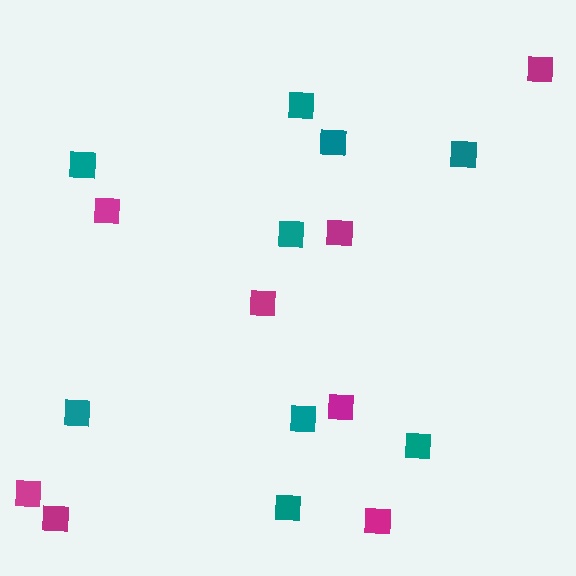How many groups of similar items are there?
There are 2 groups: one group of magenta squares (8) and one group of teal squares (9).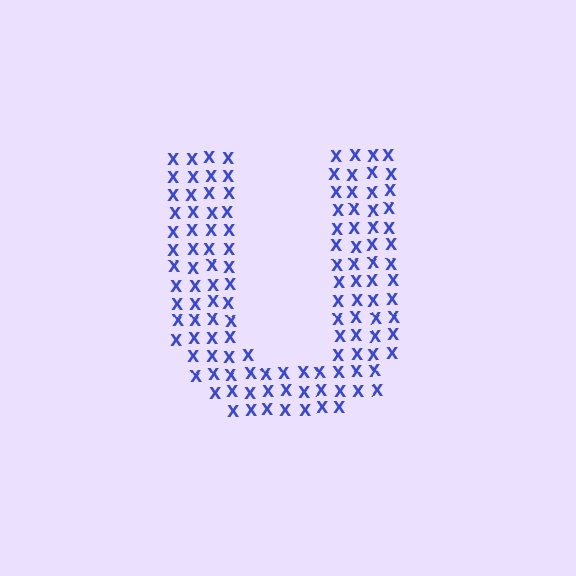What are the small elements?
The small elements are letter X's.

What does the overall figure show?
The overall figure shows the letter U.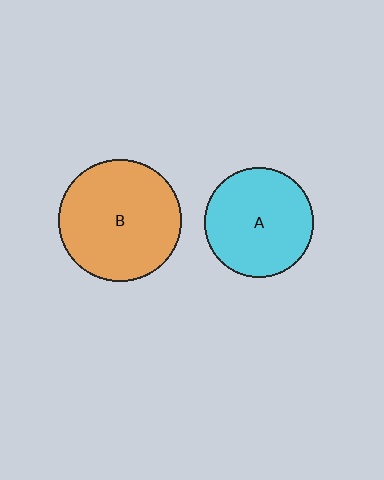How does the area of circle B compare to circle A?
Approximately 1.3 times.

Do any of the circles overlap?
No, none of the circles overlap.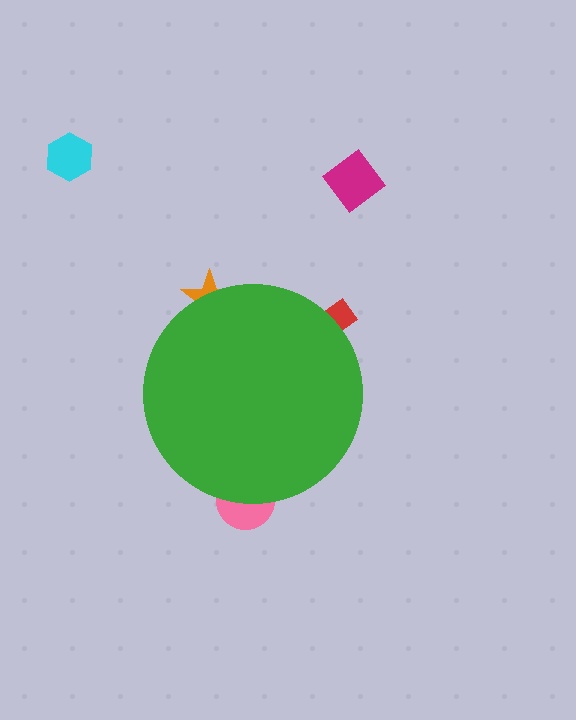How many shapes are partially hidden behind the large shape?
3 shapes are partially hidden.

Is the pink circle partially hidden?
Yes, the pink circle is partially hidden behind the green circle.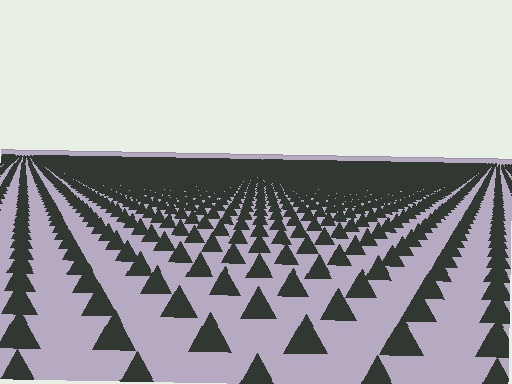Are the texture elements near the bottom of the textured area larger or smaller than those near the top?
Larger. Near the bottom, elements are closer to the viewer and appear at a bigger on-screen size.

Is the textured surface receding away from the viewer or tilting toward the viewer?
The surface is receding away from the viewer. Texture elements get smaller and denser toward the top.